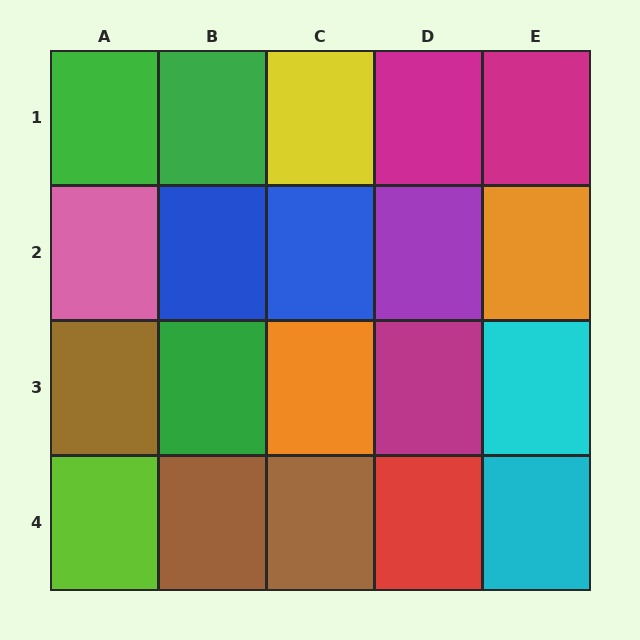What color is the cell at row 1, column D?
Magenta.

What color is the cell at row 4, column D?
Red.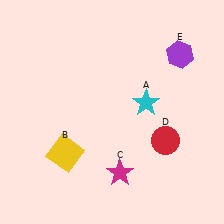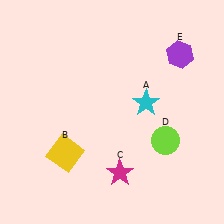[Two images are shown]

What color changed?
The circle (D) changed from red in Image 1 to lime in Image 2.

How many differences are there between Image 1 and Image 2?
There is 1 difference between the two images.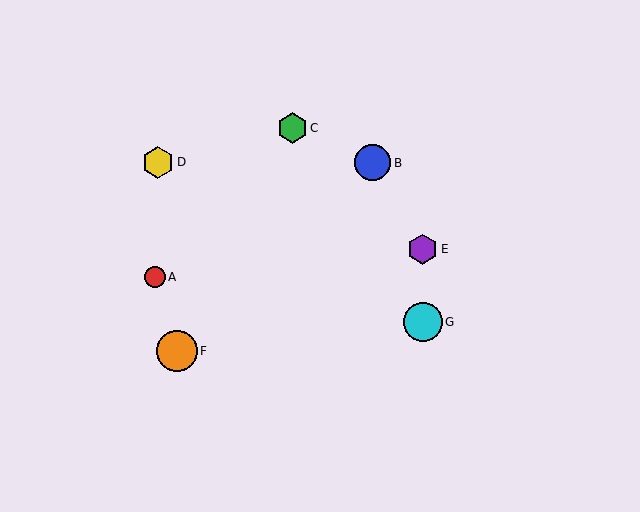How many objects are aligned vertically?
2 objects (E, G) are aligned vertically.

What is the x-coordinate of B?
Object B is at x≈372.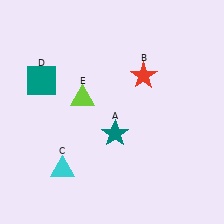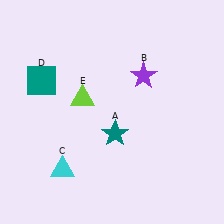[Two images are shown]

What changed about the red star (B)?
In Image 1, B is red. In Image 2, it changed to purple.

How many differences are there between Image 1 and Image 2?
There is 1 difference between the two images.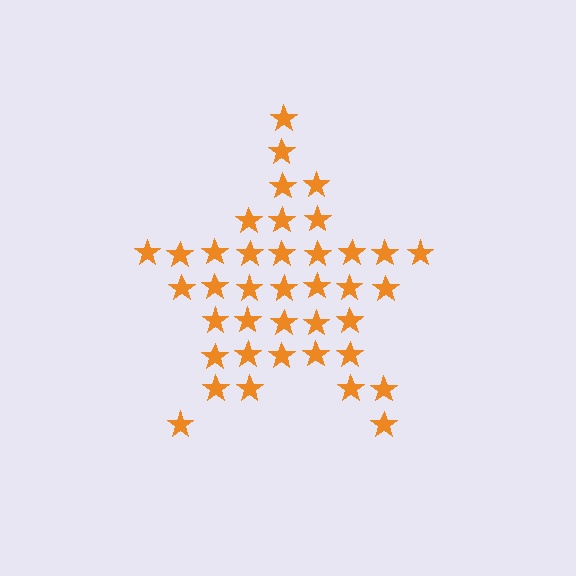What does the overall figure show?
The overall figure shows a star.